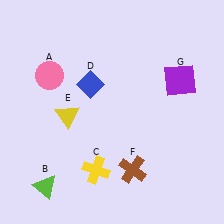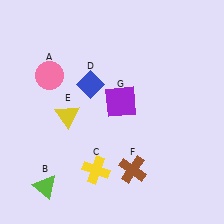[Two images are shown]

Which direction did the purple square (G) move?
The purple square (G) moved left.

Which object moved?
The purple square (G) moved left.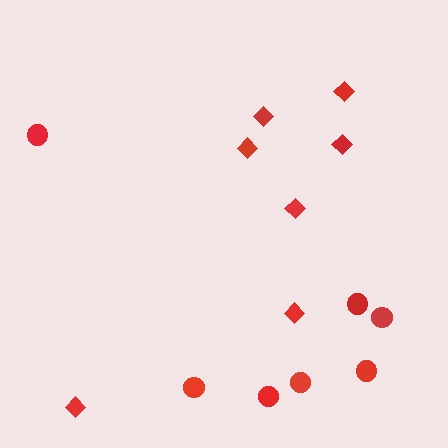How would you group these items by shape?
There are 2 groups: one group of circles (7) and one group of diamonds (7).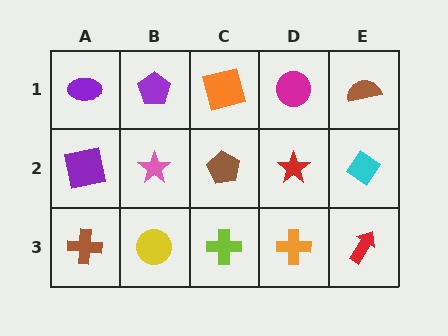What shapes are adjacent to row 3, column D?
A red star (row 2, column D), a lime cross (row 3, column C), a red arrow (row 3, column E).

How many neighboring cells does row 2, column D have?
4.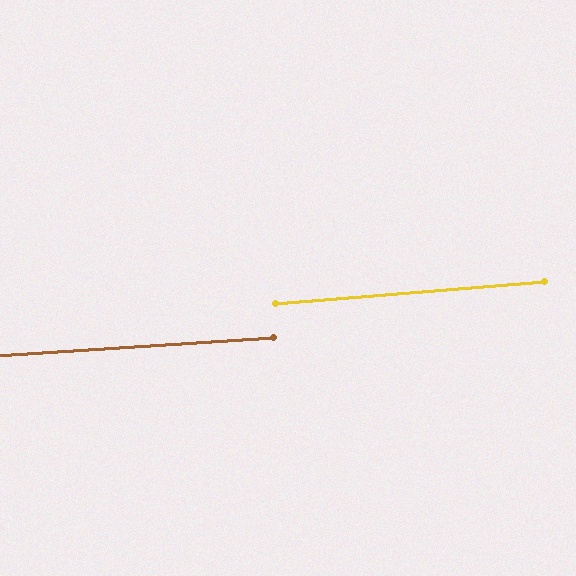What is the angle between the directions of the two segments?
Approximately 1 degree.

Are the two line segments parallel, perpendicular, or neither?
Parallel — their directions differ by only 1.0°.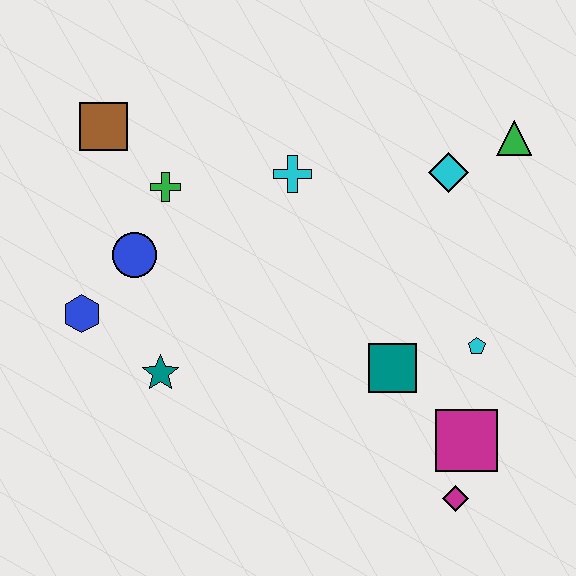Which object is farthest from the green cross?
The magenta diamond is farthest from the green cross.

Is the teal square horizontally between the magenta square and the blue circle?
Yes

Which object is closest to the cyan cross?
The green cross is closest to the cyan cross.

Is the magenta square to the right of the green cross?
Yes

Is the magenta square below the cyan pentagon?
Yes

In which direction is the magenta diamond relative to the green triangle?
The magenta diamond is below the green triangle.